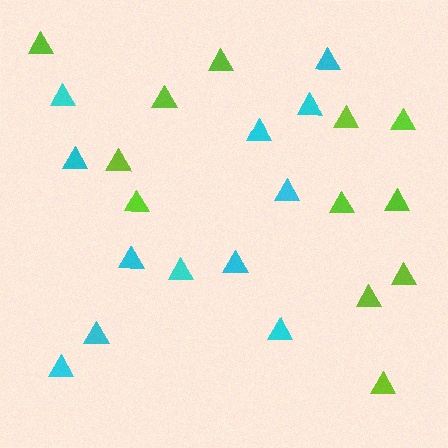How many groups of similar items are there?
There are 2 groups: one group of lime triangles (12) and one group of cyan triangles (12).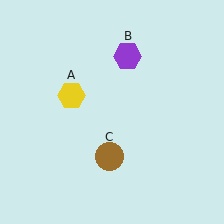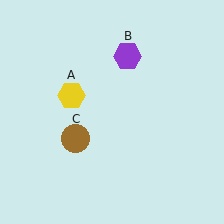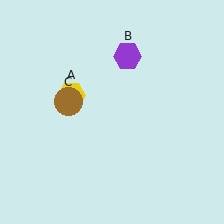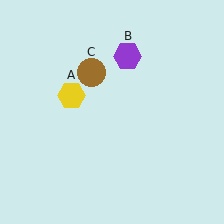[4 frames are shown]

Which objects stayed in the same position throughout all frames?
Yellow hexagon (object A) and purple hexagon (object B) remained stationary.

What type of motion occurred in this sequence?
The brown circle (object C) rotated clockwise around the center of the scene.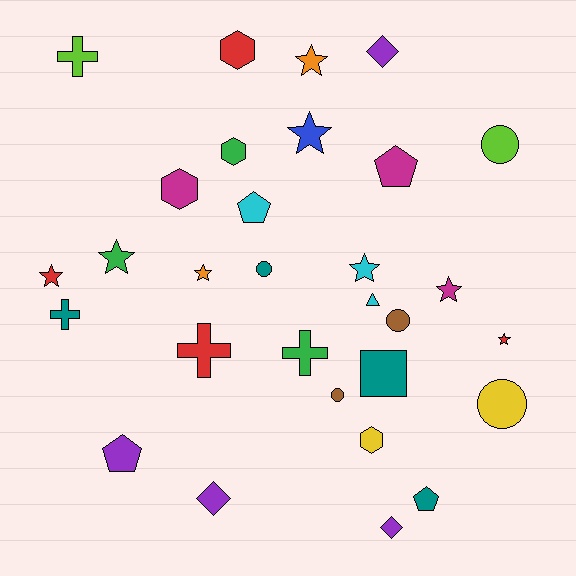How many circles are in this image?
There are 5 circles.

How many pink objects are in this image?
There are no pink objects.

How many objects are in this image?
There are 30 objects.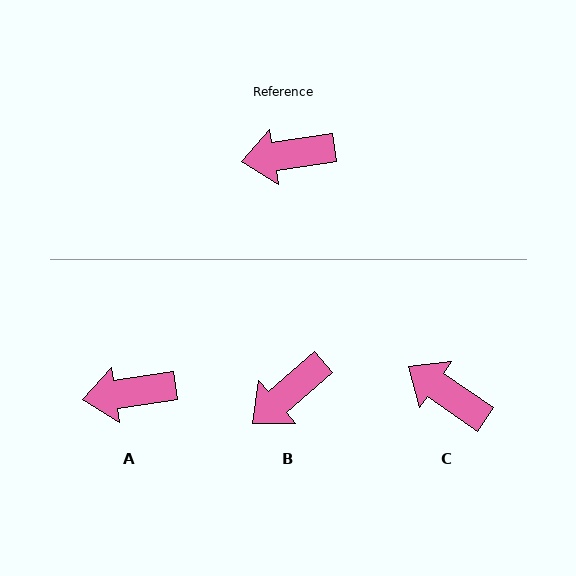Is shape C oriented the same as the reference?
No, it is off by about 44 degrees.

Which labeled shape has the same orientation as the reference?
A.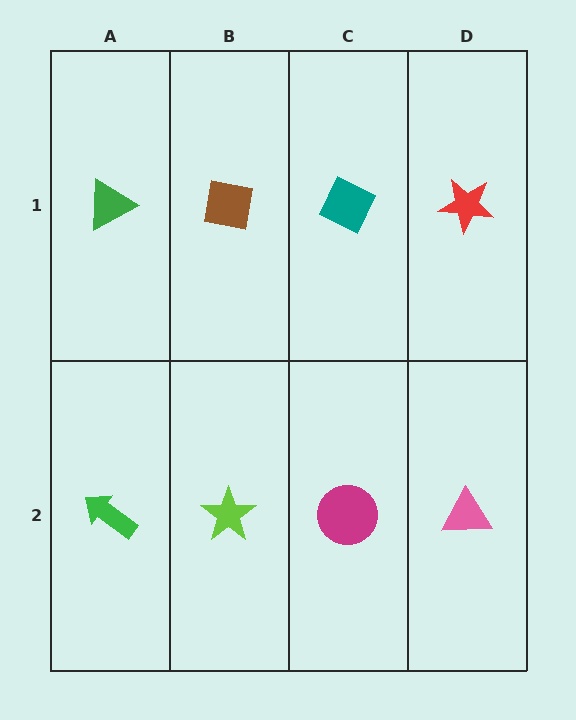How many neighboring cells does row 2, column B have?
3.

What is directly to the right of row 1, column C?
A red star.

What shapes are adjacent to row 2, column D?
A red star (row 1, column D), a magenta circle (row 2, column C).